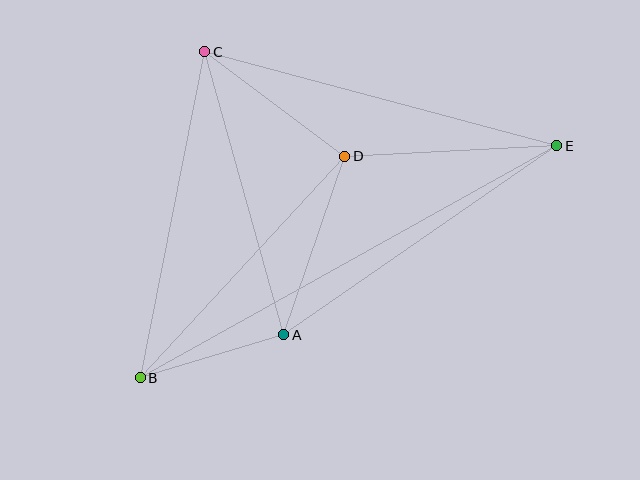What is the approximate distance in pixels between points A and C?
The distance between A and C is approximately 293 pixels.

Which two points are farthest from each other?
Points B and E are farthest from each other.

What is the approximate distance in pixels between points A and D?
The distance between A and D is approximately 188 pixels.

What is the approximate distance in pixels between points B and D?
The distance between B and D is approximately 301 pixels.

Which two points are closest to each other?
Points A and B are closest to each other.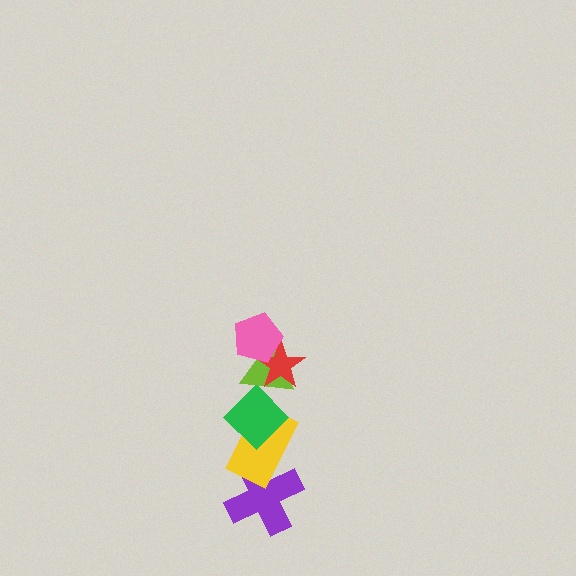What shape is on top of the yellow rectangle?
The green diamond is on top of the yellow rectangle.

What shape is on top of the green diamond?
The lime triangle is on top of the green diamond.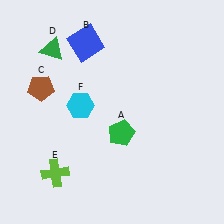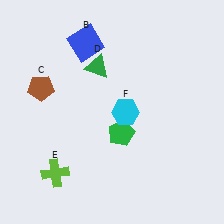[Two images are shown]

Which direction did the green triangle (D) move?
The green triangle (D) moved right.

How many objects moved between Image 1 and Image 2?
2 objects moved between the two images.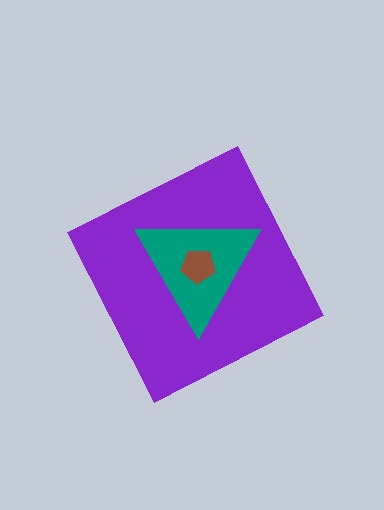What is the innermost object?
The brown pentagon.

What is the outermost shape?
The purple diamond.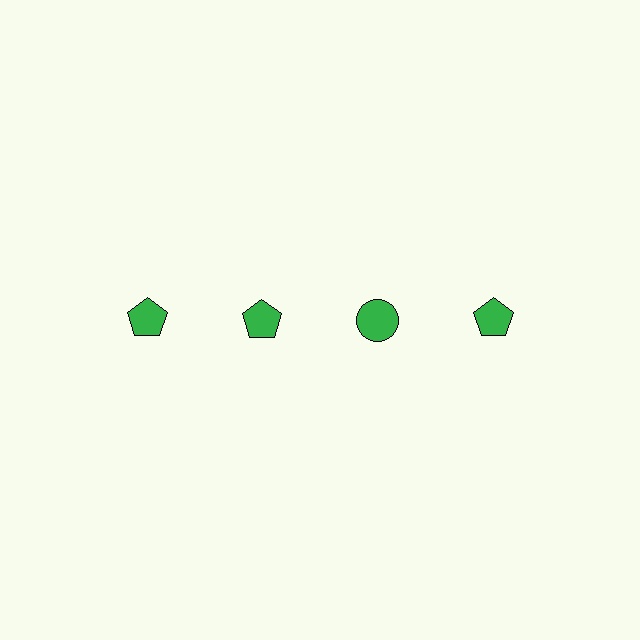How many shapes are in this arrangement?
There are 4 shapes arranged in a grid pattern.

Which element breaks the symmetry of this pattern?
The green circle in the top row, center column breaks the symmetry. All other shapes are green pentagons.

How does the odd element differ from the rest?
It has a different shape: circle instead of pentagon.